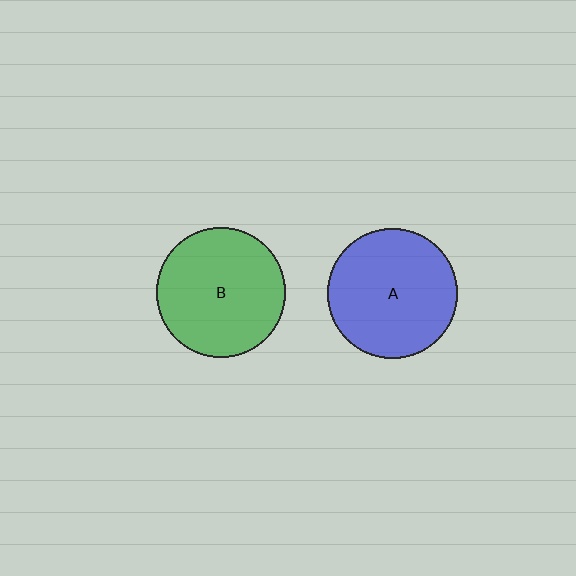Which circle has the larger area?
Circle B (green).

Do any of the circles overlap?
No, none of the circles overlap.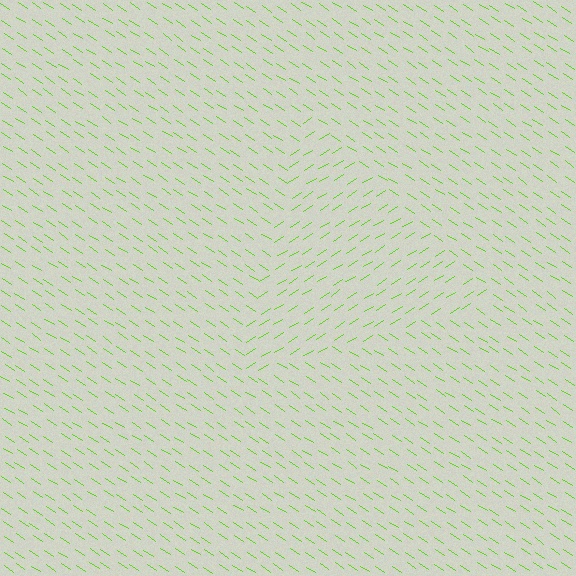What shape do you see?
I see a triangle.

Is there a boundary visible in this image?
Yes, there is a texture boundary formed by a change in line orientation.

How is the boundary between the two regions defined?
The boundary is defined purely by a change in line orientation (approximately 66 degrees difference). All lines are the same color and thickness.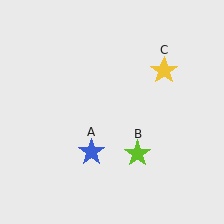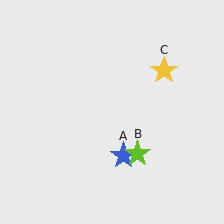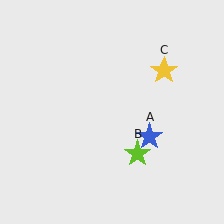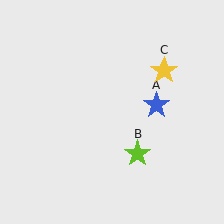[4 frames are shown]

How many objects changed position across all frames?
1 object changed position: blue star (object A).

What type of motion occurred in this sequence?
The blue star (object A) rotated counterclockwise around the center of the scene.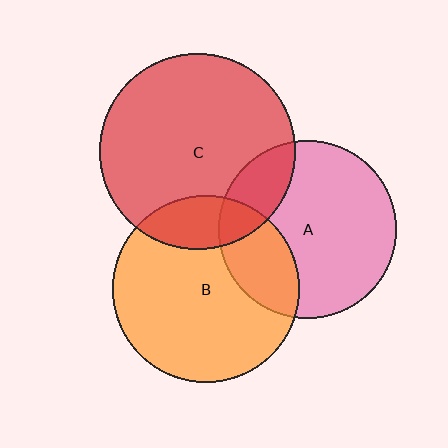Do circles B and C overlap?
Yes.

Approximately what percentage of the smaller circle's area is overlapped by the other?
Approximately 20%.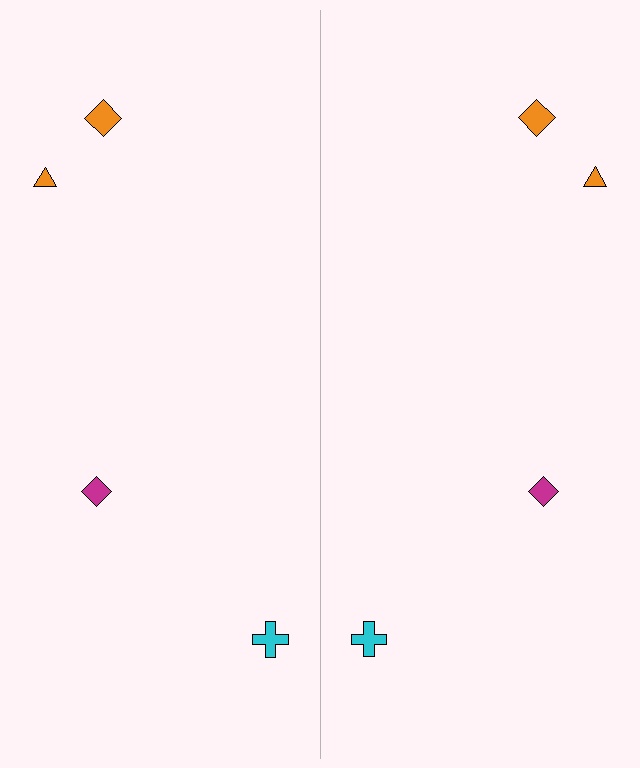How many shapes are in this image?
There are 8 shapes in this image.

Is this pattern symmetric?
Yes, this pattern has bilateral (reflection) symmetry.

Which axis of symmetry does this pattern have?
The pattern has a vertical axis of symmetry running through the center of the image.